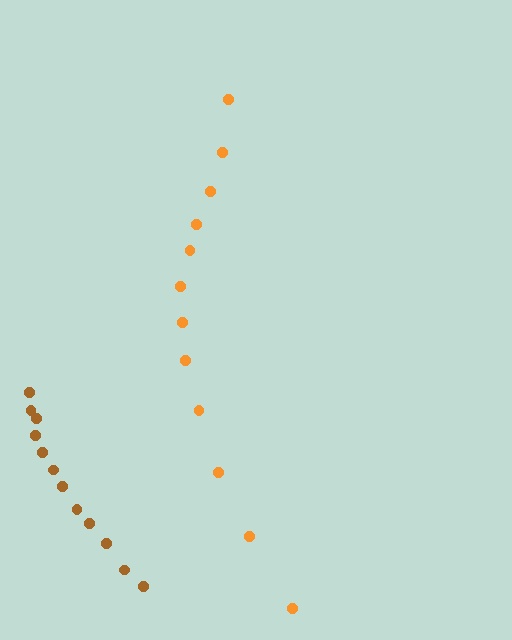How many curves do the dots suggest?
There are 2 distinct paths.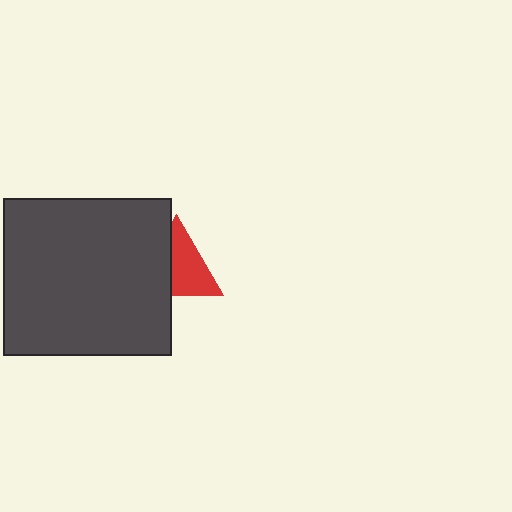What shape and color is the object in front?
The object in front is a dark gray rectangle.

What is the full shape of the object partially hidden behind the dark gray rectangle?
The partially hidden object is a red triangle.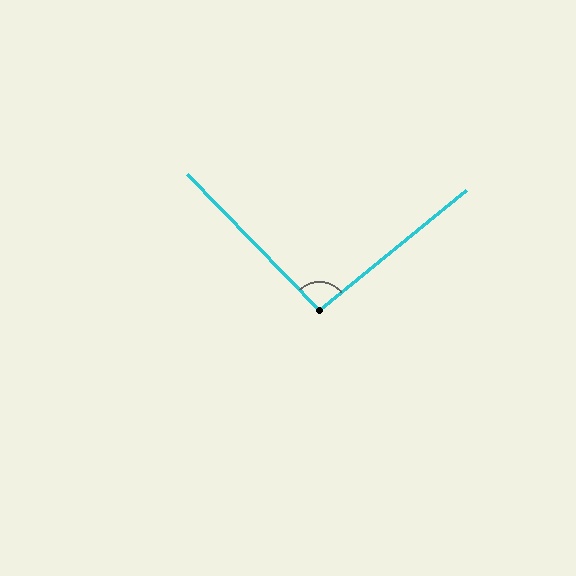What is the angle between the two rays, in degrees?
Approximately 95 degrees.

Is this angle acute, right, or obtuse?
It is obtuse.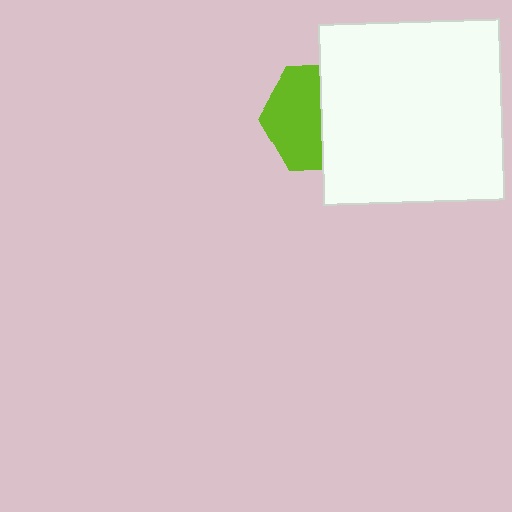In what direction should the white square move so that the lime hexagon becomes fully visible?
The white square should move right. That is the shortest direction to clear the overlap and leave the lime hexagon fully visible.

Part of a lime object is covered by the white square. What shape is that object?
It is a hexagon.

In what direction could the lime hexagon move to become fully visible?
The lime hexagon could move left. That would shift it out from behind the white square entirely.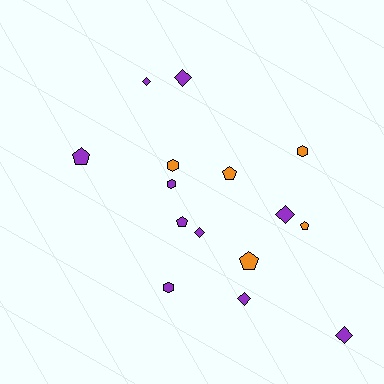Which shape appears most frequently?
Diamond, with 6 objects.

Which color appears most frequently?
Purple, with 10 objects.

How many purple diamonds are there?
There are 6 purple diamonds.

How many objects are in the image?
There are 15 objects.